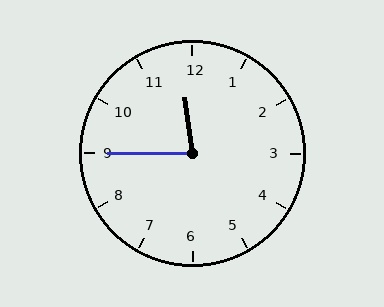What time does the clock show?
11:45.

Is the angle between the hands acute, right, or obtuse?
It is acute.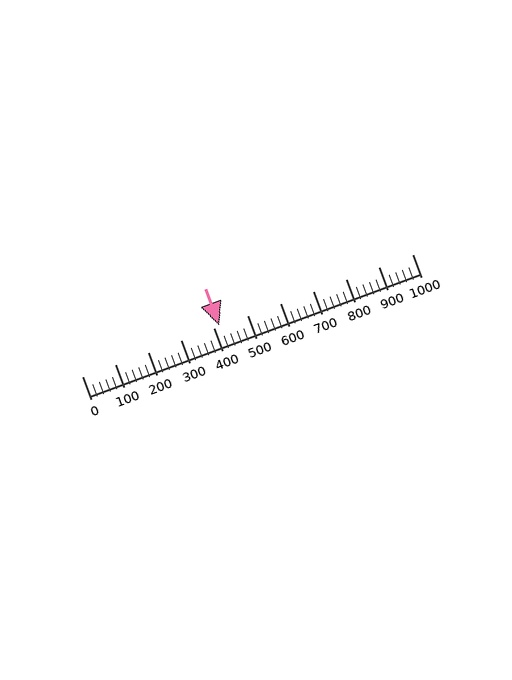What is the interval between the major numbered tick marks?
The major tick marks are spaced 100 units apart.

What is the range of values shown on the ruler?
The ruler shows values from 0 to 1000.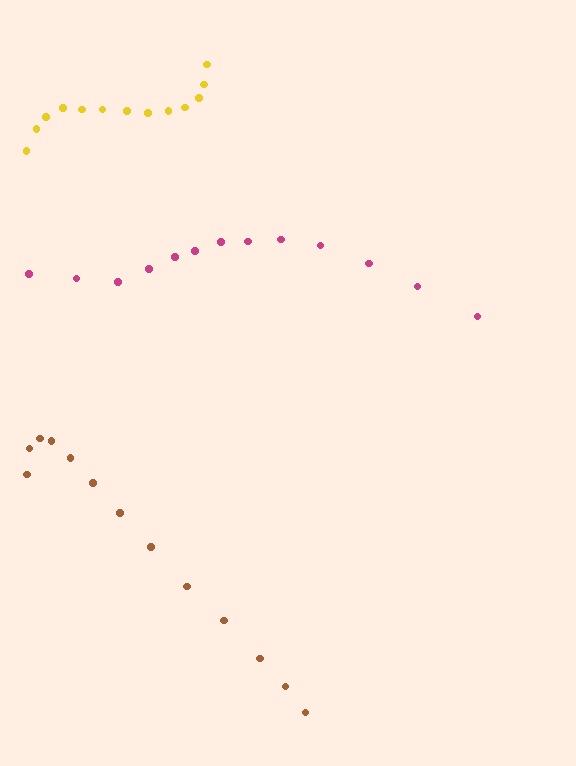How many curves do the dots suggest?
There are 3 distinct paths.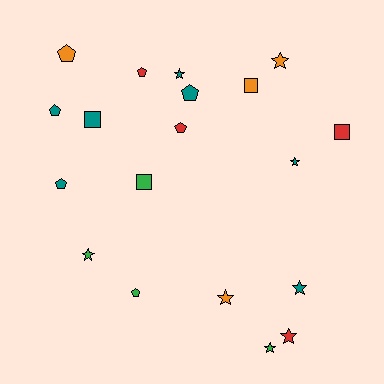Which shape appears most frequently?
Star, with 8 objects.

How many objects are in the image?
There are 19 objects.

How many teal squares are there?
There is 1 teal square.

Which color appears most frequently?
Teal, with 7 objects.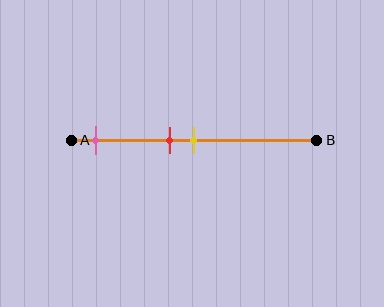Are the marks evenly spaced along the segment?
No, the marks are not evenly spaced.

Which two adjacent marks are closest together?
The red and yellow marks are the closest adjacent pair.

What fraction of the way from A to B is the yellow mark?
The yellow mark is approximately 50% (0.5) of the way from A to B.